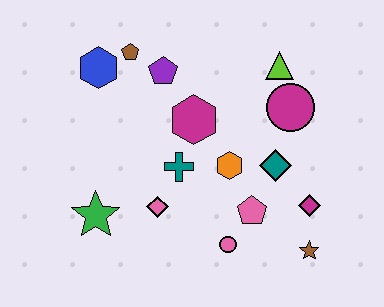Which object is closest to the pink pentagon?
The pink circle is closest to the pink pentagon.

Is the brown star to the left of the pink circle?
No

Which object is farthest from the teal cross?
The brown star is farthest from the teal cross.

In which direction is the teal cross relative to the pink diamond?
The teal cross is above the pink diamond.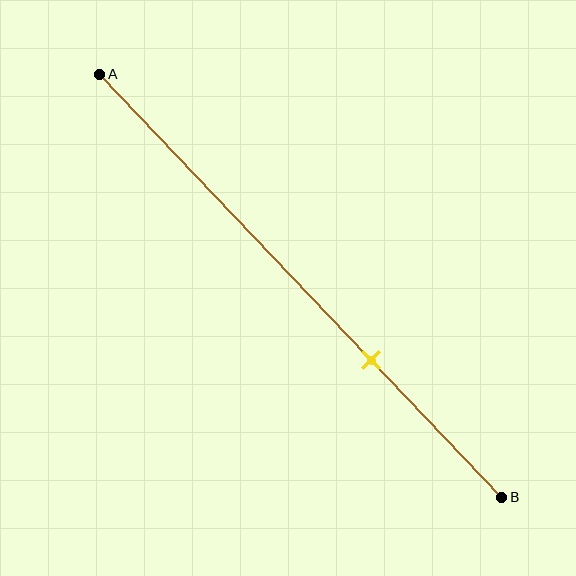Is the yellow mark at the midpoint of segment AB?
No, the mark is at about 70% from A, not at the 50% midpoint.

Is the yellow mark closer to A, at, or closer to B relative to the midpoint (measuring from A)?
The yellow mark is closer to point B than the midpoint of segment AB.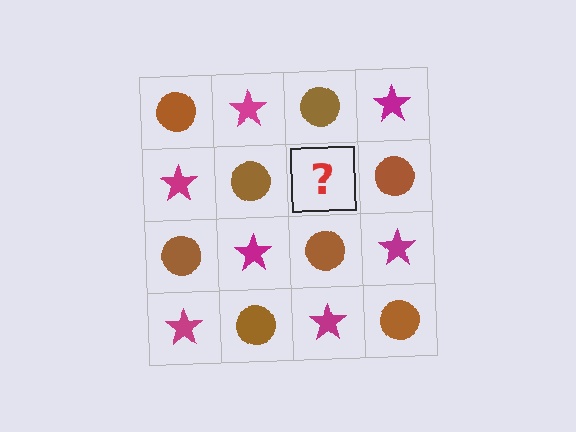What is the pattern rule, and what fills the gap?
The rule is that it alternates brown circle and magenta star in a checkerboard pattern. The gap should be filled with a magenta star.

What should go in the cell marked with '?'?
The missing cell should contain a magenta star.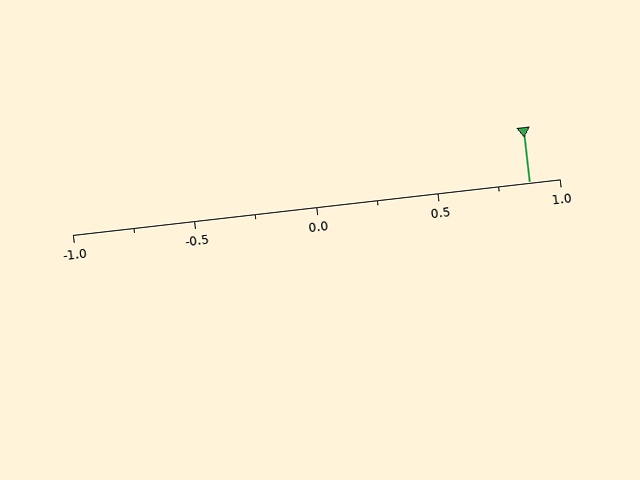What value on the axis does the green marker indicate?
The marker indicates approximately 0.88.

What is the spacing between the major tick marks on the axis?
The major ticks are spaced 0.5 apart.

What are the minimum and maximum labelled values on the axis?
The axis runs from -1.0 to 1.0.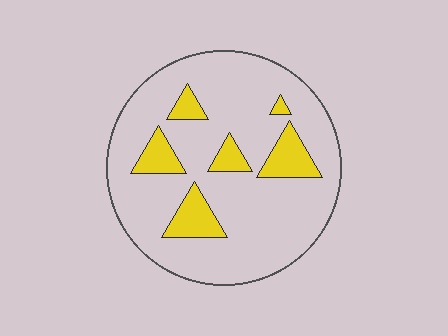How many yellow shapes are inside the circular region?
6.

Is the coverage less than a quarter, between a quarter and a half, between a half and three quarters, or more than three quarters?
Less than a quarter.